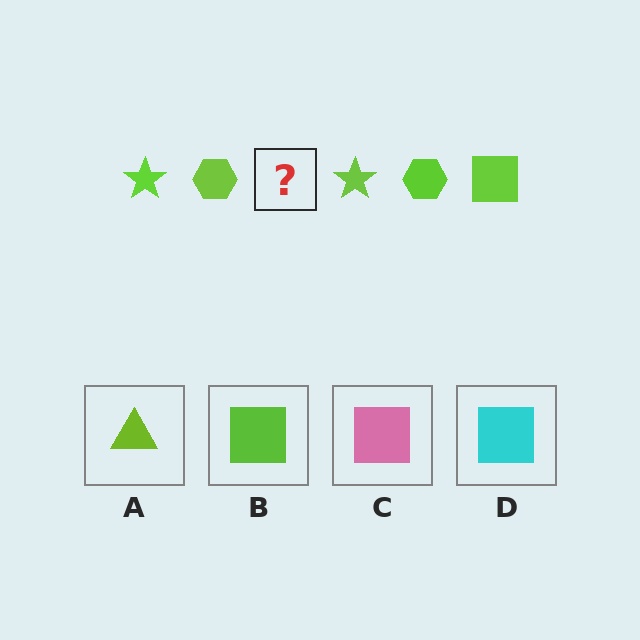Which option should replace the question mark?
Option B.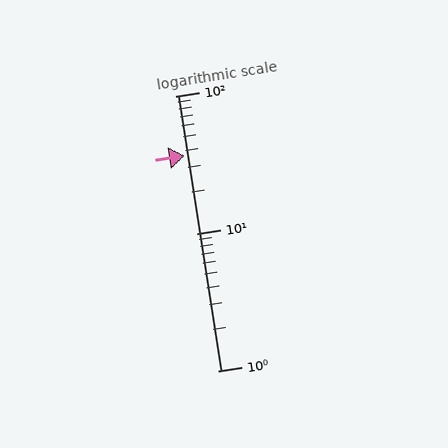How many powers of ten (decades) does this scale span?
The scale spans 2 decades, from 1 to 100.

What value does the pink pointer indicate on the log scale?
The pointer indicates approximately 37.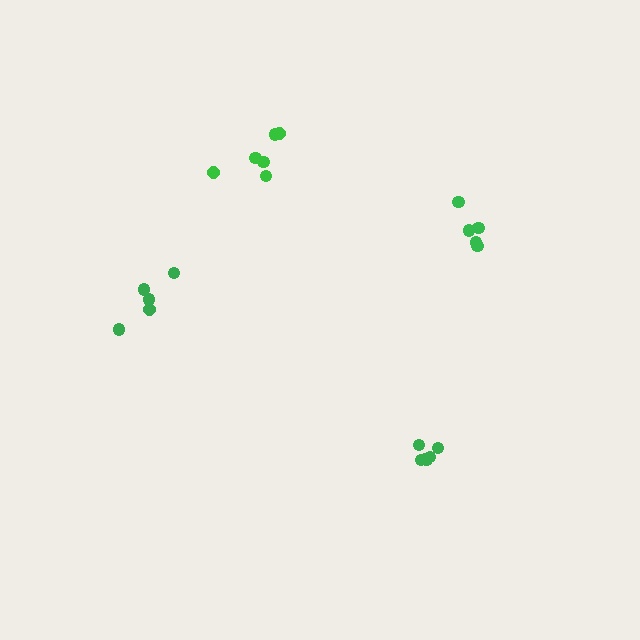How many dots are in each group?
Group 1: 5 dots, Group 2: 6 dots, Group 3: 5 dots, Group 4: 6 dots (22 total).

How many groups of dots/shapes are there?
There are 4 groups.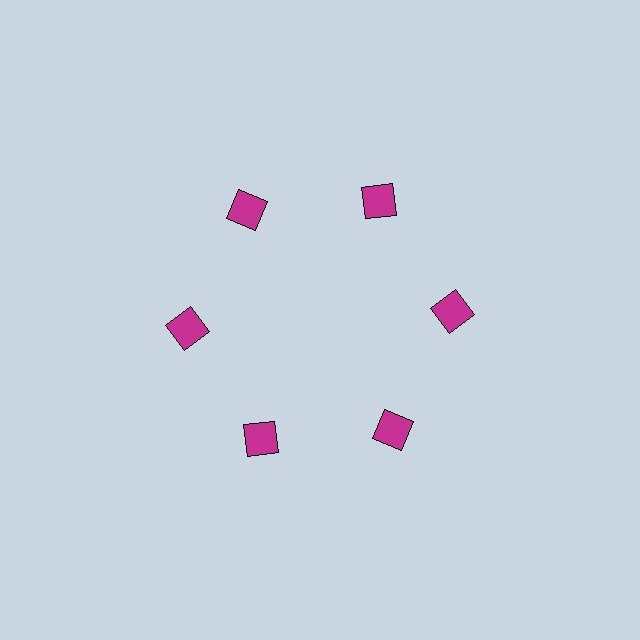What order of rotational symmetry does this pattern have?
This pattern has 6-fold rotational symmetry.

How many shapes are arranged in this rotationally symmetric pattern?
There are 6 shapes, arranged in 6 groups of 1.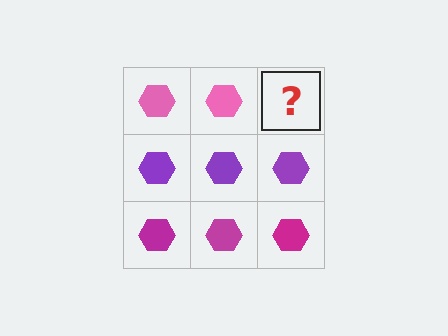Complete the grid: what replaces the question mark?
The question mark should be replaced with a pink hexagon.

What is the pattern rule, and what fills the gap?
The rule is that each row has a consistent color. The gap should be filled with a pink hexagon.